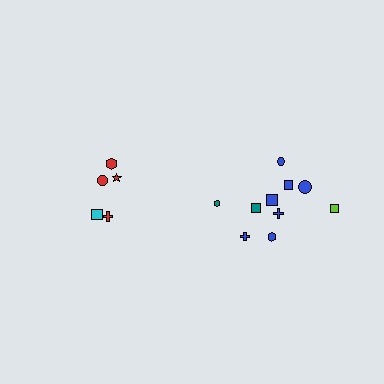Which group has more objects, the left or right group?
The right group.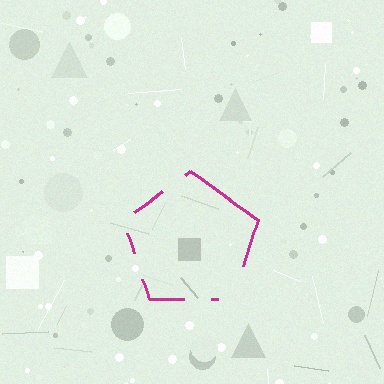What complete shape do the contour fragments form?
The contour fragments form a pentagon.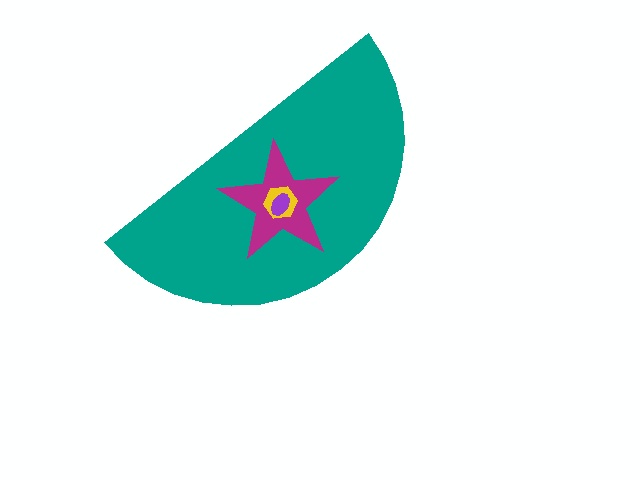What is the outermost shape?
The teal semicircle.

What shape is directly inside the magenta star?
The yellow hexagon.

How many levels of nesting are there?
4.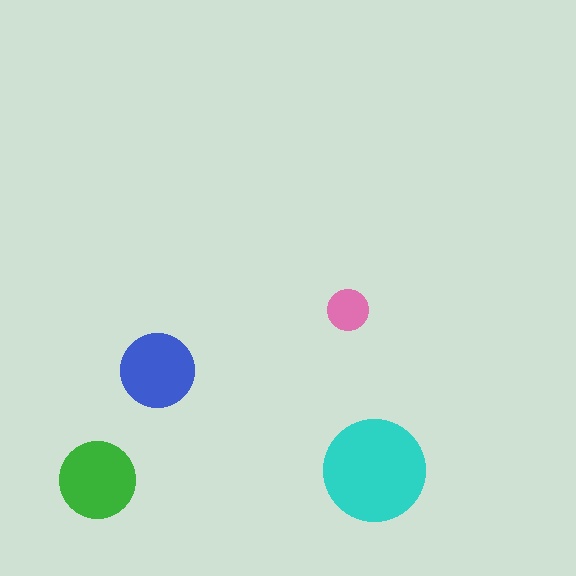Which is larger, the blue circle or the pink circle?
The blue one.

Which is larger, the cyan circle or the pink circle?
The cyan one.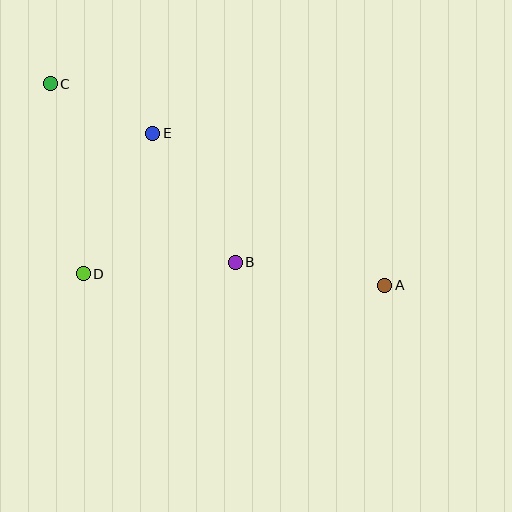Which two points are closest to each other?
Points C and E are closest to each other.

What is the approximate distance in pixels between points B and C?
The distance between B and C is approximately 257 pixels.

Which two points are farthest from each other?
Points A and C are farthest from each other.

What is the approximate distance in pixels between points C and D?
The distance between C and D is approximately 193 pixels.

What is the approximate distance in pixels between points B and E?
The distance between B and E is approximately 153 pixels.